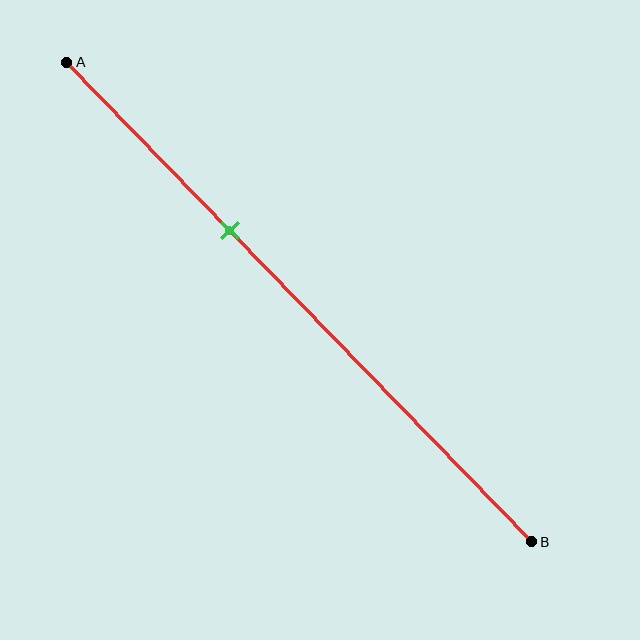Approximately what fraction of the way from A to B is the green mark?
The green mark is approximately 35% of the way from A to B.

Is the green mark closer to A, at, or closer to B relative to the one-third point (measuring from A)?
The green mark is approximately at the one-third point of segment AB.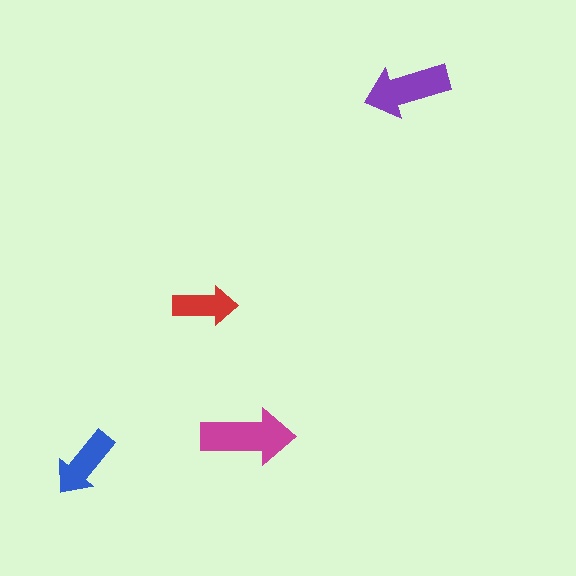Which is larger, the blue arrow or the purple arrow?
The purple one.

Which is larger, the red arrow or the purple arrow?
The purple one.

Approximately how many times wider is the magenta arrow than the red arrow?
About 1.5 times wider.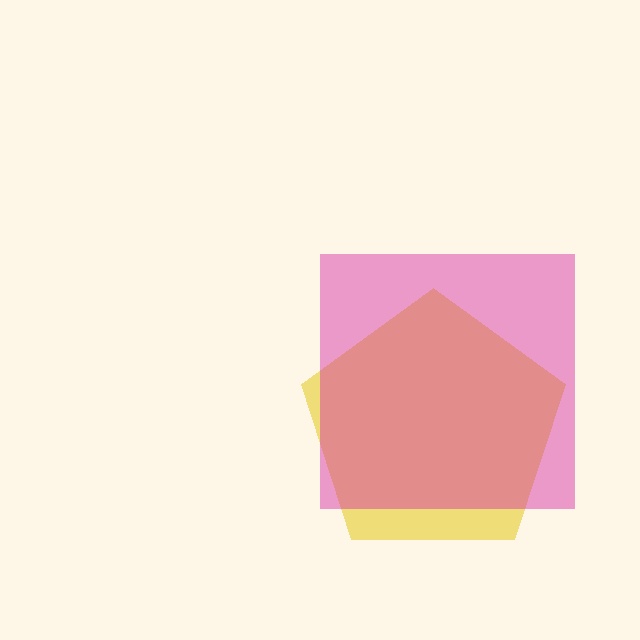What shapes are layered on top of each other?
The layered shapes are: a yellow pentagon, a magenta square.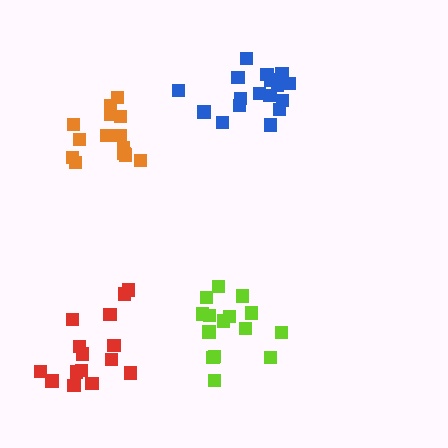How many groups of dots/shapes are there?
There are 4 groups.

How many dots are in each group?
Group 1: 14 dots, Group 2: 15 dots, Group 3: 18 dots, Group 4: 16 dots (63 total).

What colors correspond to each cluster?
The clusters are colored: orange, lime, blue, red.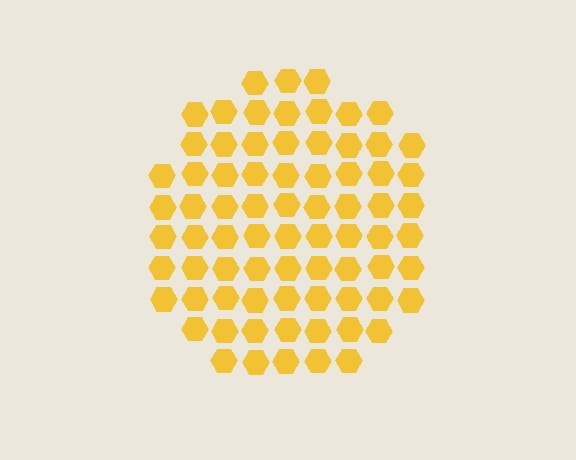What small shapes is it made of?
It is made of small hexagons.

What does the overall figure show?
The overall figure shows a circle.